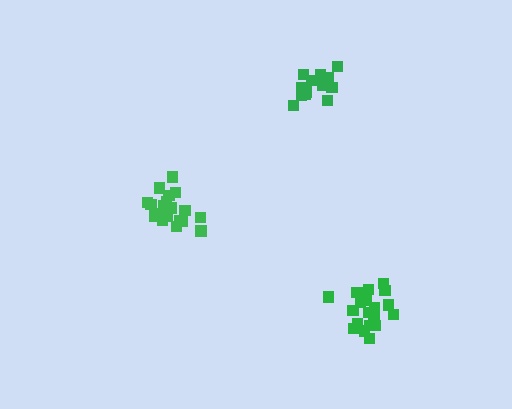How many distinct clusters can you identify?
There are 3 distinct clusters.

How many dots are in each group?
Group 1: 15 dots, Group 2: 21 dots, Group 3: 21 dots (57 total).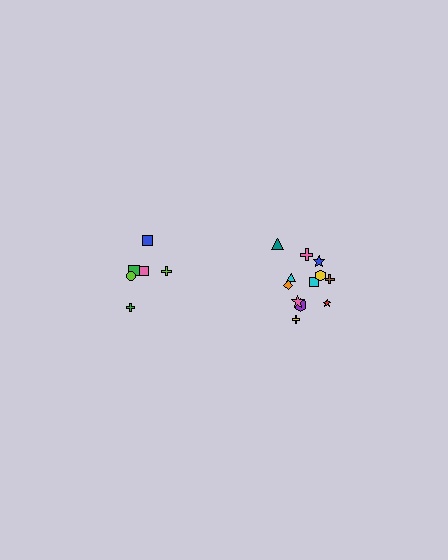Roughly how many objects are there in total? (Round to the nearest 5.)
Roughly 20 objects in total.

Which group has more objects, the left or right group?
The right group.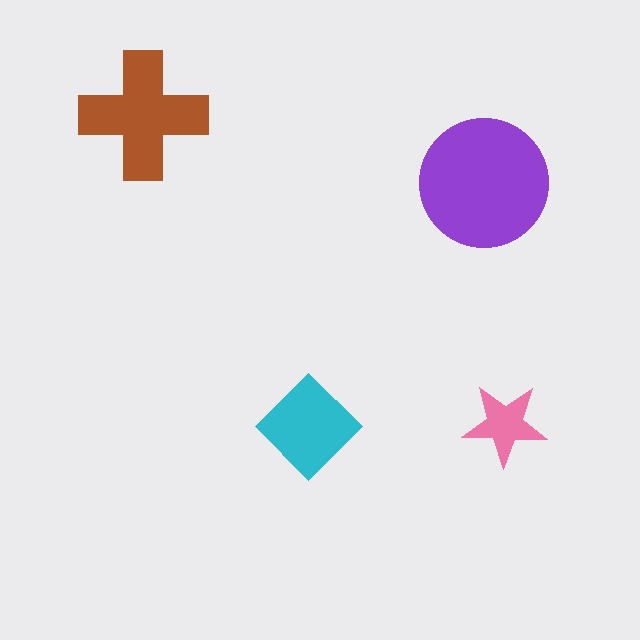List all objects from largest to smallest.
The purple circle, the brown cross, the cyan diamond, the pink star.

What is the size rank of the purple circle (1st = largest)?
1st.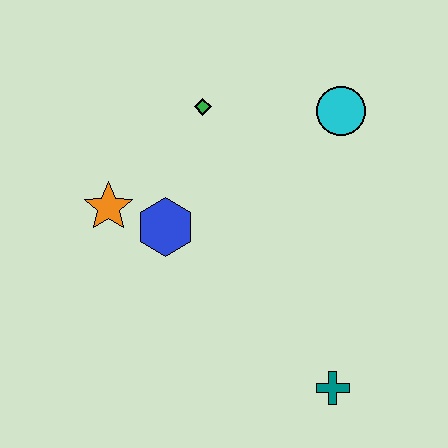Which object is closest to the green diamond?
The blue hexagon is closest to the green diamond.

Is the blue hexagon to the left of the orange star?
No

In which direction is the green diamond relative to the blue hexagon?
The green diamond is above the blue hexagon.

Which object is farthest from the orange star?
The teal cross is farthest from the orange star.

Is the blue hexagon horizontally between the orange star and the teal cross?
Yes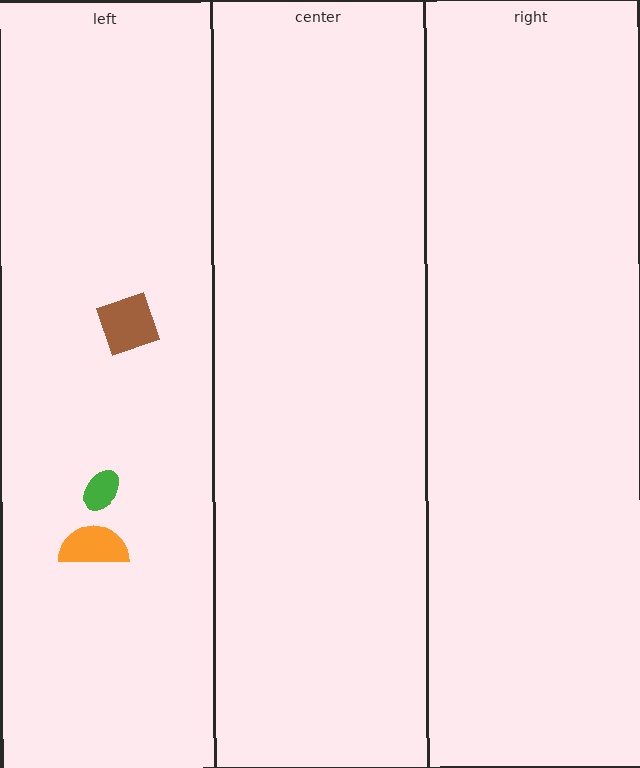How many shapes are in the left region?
3.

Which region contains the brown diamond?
The left region.